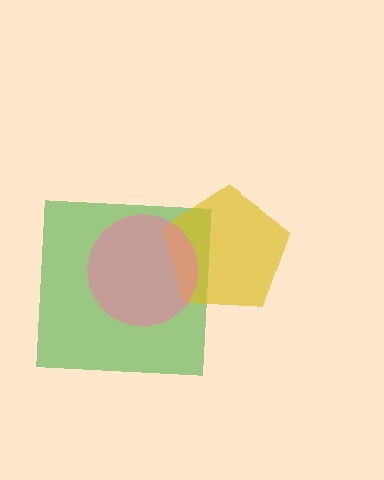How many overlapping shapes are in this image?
There are 3 overlapping shapes in the image.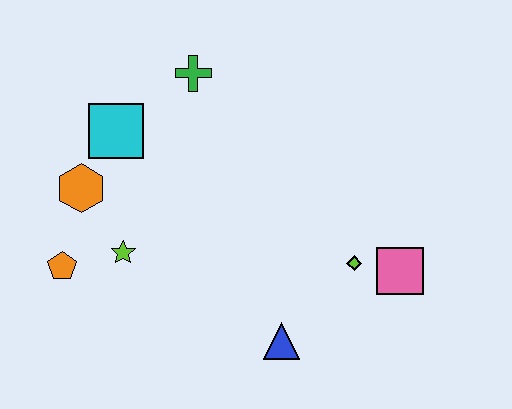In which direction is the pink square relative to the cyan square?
The pink square is to the right of the cyan square.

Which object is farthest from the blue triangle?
The green cross is farthest from the blue triangle.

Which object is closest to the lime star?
The orange pentagon is closest to the lime star.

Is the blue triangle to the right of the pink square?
No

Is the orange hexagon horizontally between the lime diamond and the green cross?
No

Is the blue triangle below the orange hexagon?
Yes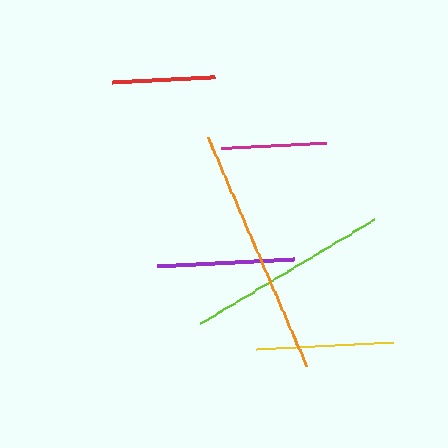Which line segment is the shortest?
The red line is the shortest at approximately 102 pixels.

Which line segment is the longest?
The orange line is the longest at approximately 250 pixels.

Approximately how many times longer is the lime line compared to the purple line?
The lime line is approximately 1.5 times the length of the purple line.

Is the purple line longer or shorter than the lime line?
The lime line is longer than the purple line.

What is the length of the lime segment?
The lime segment is approximately 202 pixels long.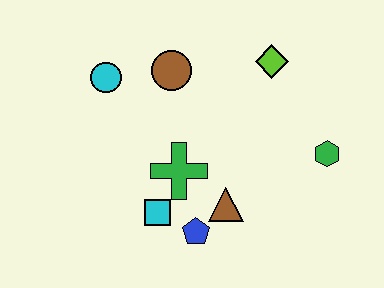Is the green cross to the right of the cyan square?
Yes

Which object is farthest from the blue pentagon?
The lime diamond is farthest from the blue pentagon.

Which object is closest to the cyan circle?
The brown circle is closest to the cyan circle.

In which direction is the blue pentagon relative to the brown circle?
The blue pentagon is below the brown circle.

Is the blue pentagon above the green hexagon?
No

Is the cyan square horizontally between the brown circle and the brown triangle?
No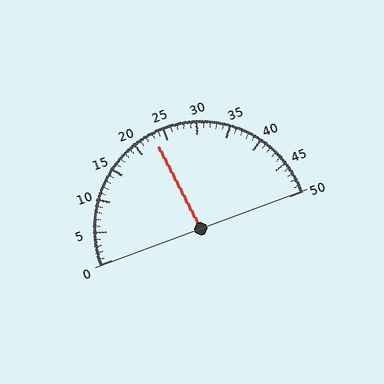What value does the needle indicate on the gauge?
The needle indicates approximately 23.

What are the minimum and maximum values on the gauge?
The gauge ranges from 0 to 50.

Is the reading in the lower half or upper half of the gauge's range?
The reading is in the lower half of the range (0 to 50).